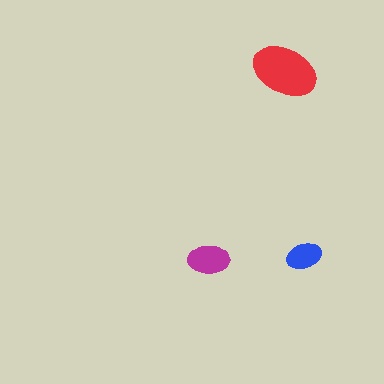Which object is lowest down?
The magenta ellipse is bottommost.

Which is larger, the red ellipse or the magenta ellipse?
The red one.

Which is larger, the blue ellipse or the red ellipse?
The red one.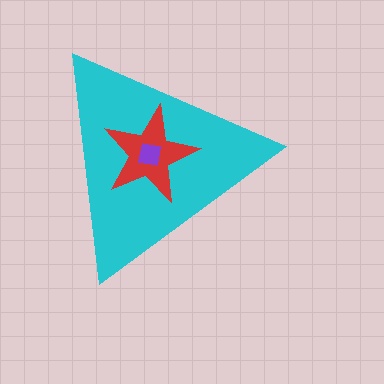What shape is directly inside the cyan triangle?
The red star.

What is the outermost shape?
The cyan triangle.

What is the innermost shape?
The purple square.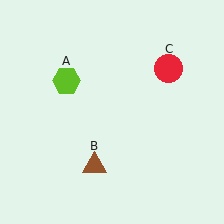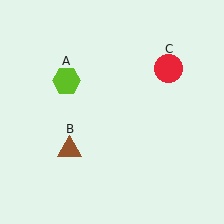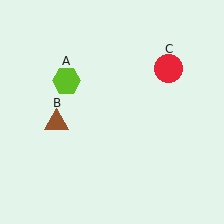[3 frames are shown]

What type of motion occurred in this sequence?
The brown triangle (object B) rotated clockwise around the center of the scene.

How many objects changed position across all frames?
1 object changed position: brown triangle (object B).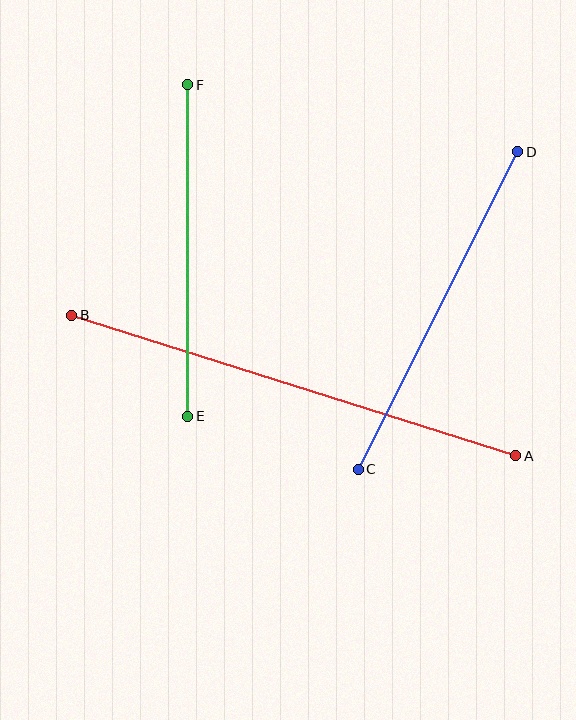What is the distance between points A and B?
The distance is approximately 466 pixels.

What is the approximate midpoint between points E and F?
The midpoint is at approximately (188, 250) pixels.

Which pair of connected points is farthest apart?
Points A and B are farthest apart.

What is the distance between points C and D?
The distance is approximately 356 pixels.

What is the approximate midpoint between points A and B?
The midpoint is at approximately (294, 385) pixels.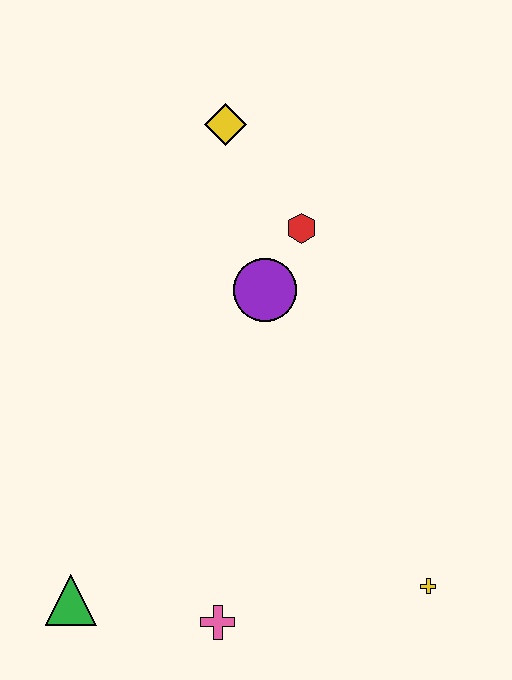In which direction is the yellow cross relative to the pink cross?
The yellow cross is to the right of the pink cross.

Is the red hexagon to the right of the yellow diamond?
Yes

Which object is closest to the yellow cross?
The pink cross is closest to the yellow cross.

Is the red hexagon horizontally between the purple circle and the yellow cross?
Yes